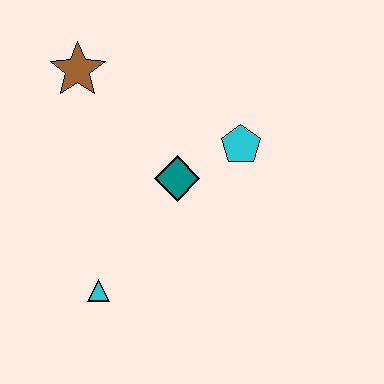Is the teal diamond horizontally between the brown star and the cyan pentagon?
Yes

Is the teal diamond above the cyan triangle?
Yes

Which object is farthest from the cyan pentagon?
The cyan triangle is farthest from the cyan pentagon.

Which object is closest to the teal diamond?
The cyan pentagon is closest to the teal diamond.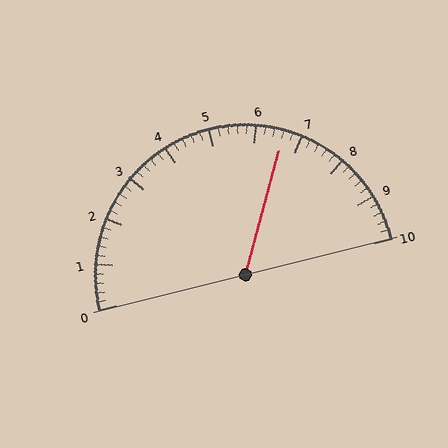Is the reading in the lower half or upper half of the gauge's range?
The reading is in the upper half of the range (0 to 10).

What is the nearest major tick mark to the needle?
The nearest major tick mark is 7.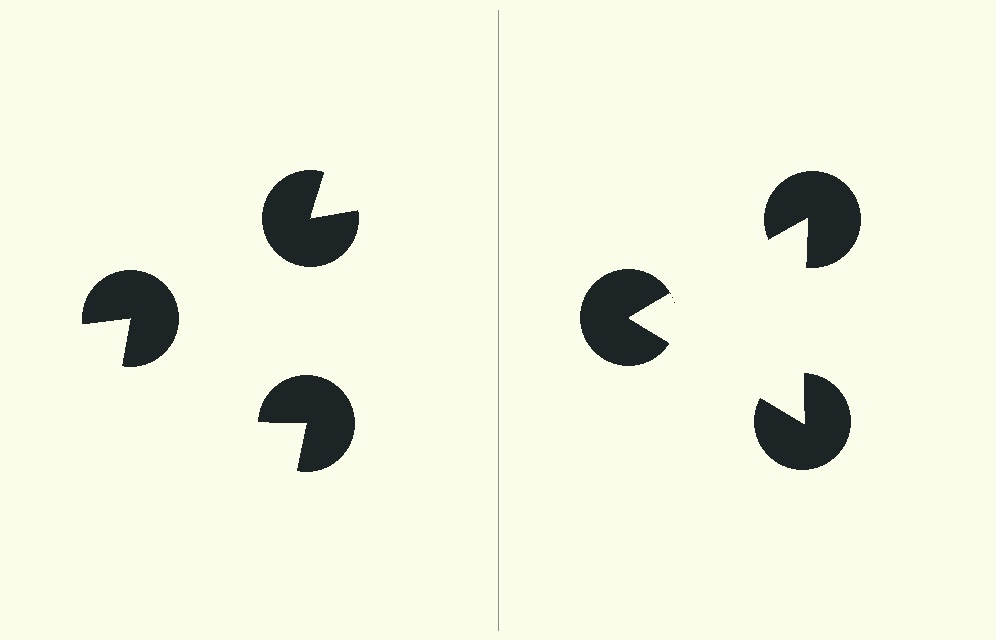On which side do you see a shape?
An illusory triangle appears on the right side. On the left side the wedge cuts are rotated, so no coherent shape forms.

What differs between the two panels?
The pac-man discs are positioned identically on both sides; only the wedge orientations differ. On the right they align to a triangle; on the left they are misaligned.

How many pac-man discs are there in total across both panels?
6 — 3 on each side.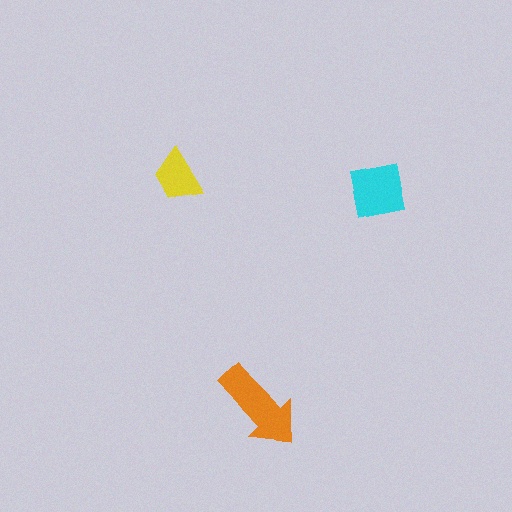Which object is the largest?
The orange arrow.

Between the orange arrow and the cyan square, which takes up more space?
The orange arrow.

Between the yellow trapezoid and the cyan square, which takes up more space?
The cyan square.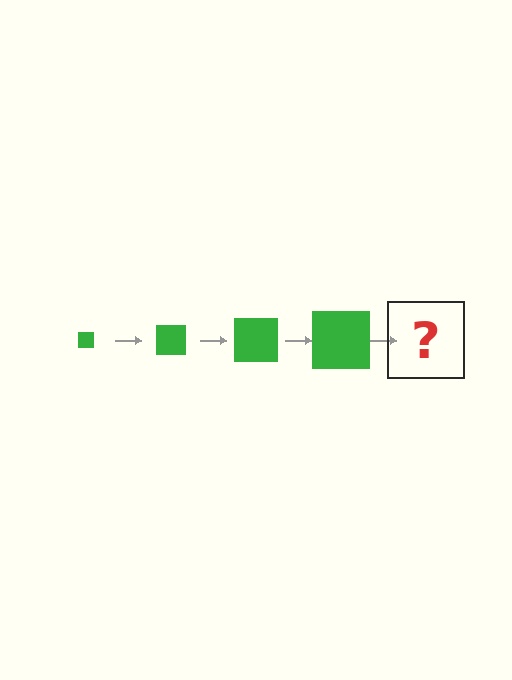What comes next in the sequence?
The next element should be a green square, larger than the previous one.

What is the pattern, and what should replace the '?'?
The pattern is that the square gets progressively larger each step. The '?' should be a green square, larger than the previous one.